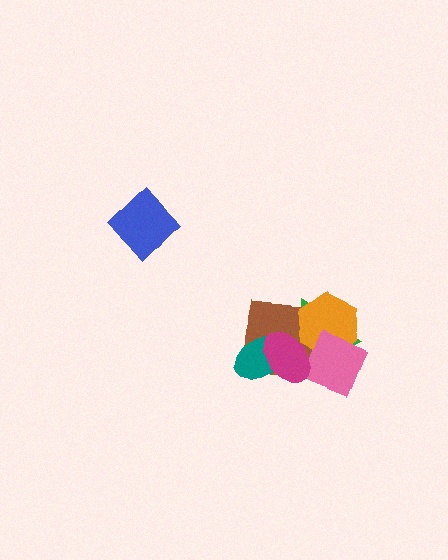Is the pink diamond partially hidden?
Yes, it is partially covered by another shape.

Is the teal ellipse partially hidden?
Yes, it is partially covered by another shape.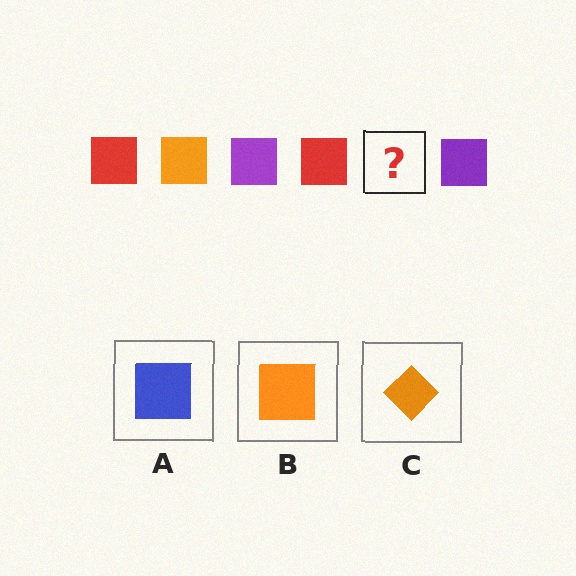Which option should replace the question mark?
Option B.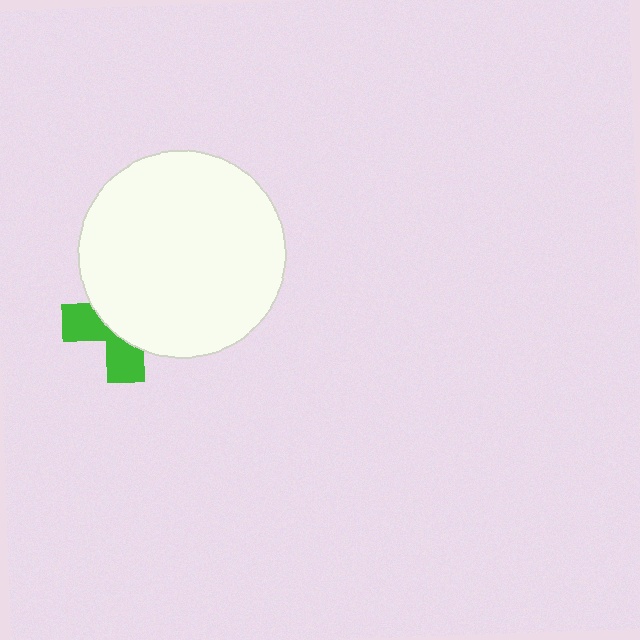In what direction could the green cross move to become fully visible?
The green cross could move toward the lower-left. That would shift it out from behind the white circle entirely.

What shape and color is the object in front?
The object in front is a white circle.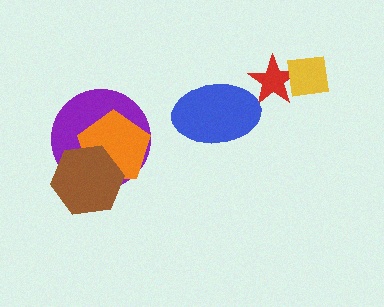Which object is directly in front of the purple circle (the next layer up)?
The orange pentagon is directly in front of the purple circle.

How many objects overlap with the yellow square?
1 object overlaps with the yellow square.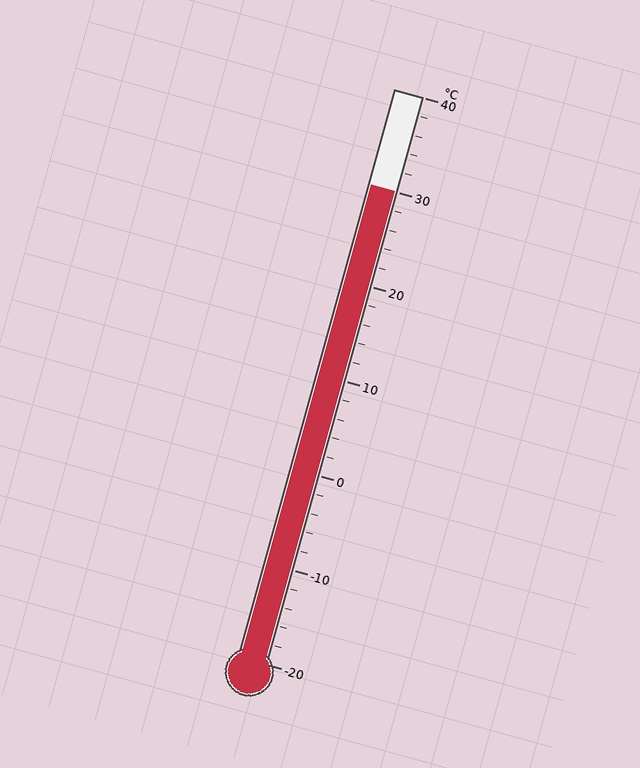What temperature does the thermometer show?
The thermometer shows approximately 30°C.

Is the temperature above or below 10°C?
The temperature is above 10°C.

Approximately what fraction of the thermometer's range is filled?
The thermometer is filled to approximately 85% of its range.